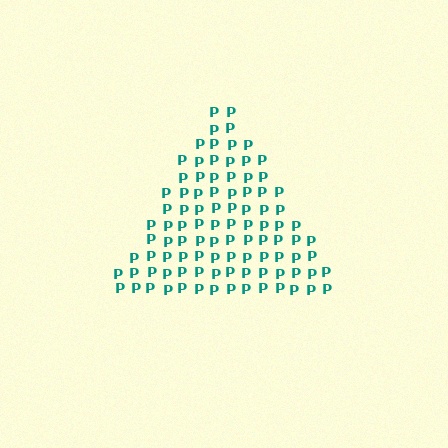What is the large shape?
The large shape is a triangle.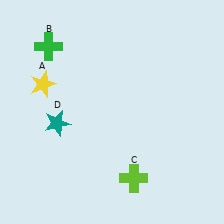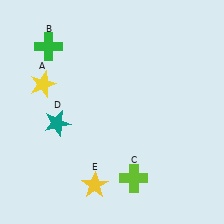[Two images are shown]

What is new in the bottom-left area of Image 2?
A yellow star (E) was added in the bottom-left area of Image 2.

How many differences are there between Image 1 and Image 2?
There is 1 difference between the two images.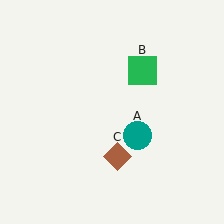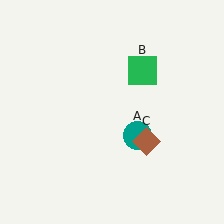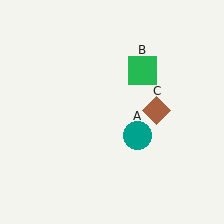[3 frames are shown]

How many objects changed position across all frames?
1 object changed position: brown diamond (object C).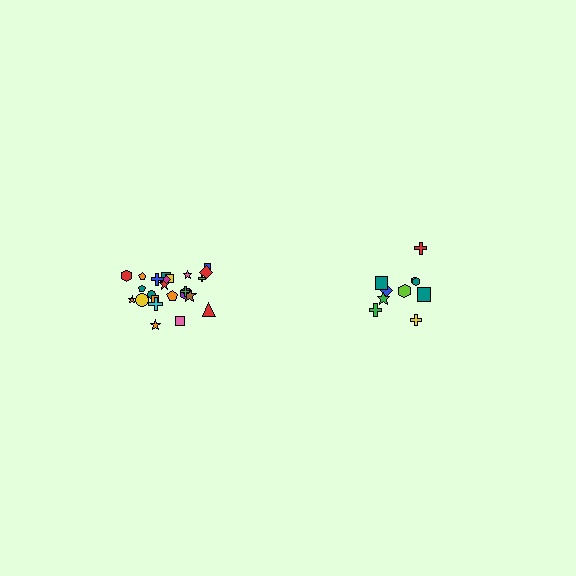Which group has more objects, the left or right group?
The left group.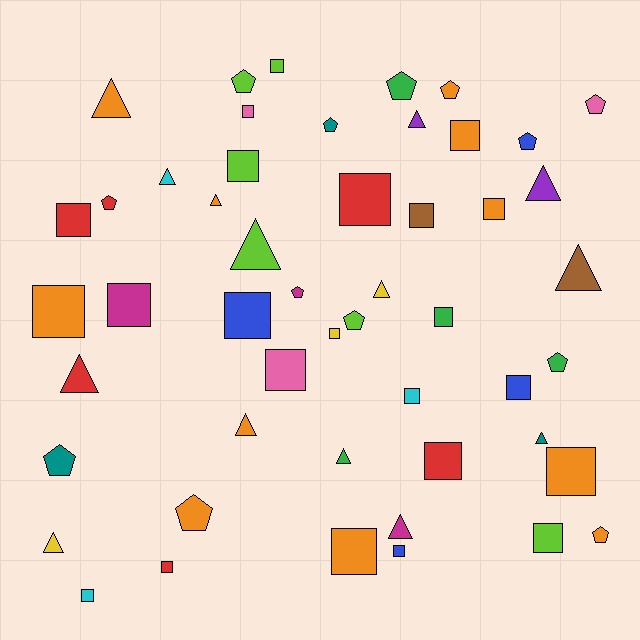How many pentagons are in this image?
There are 13 pentagons.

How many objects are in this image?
There are 50 objects.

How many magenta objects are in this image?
There are 3 magenta objects.